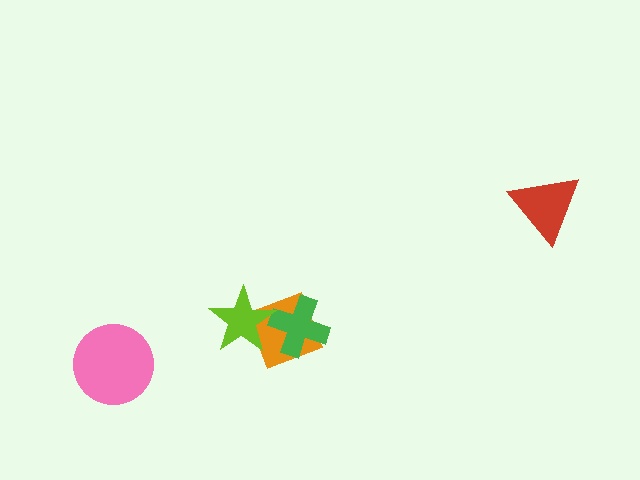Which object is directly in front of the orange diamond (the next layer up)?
The green cross is directly in front of the orange diamond.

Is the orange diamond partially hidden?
Yes, it is partially covered by another shape.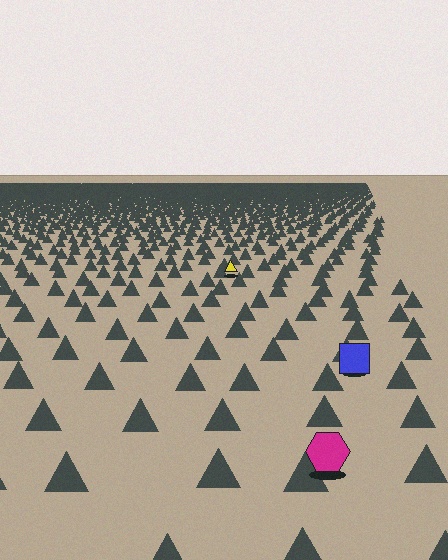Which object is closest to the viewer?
The magenta hexagon is closest. The texture marks near it are larger and more spread out.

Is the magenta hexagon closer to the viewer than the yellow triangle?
Yes. The magenta hexagon is closer — you can tell from the texture gradient: the ground texture is coarser near it.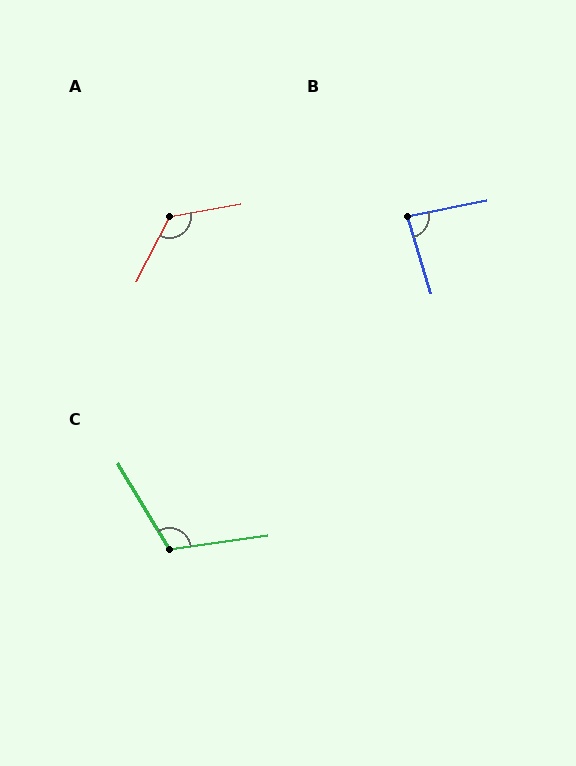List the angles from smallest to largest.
B (85°), C (113°), A (128°).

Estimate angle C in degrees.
Approximately 113 degrees.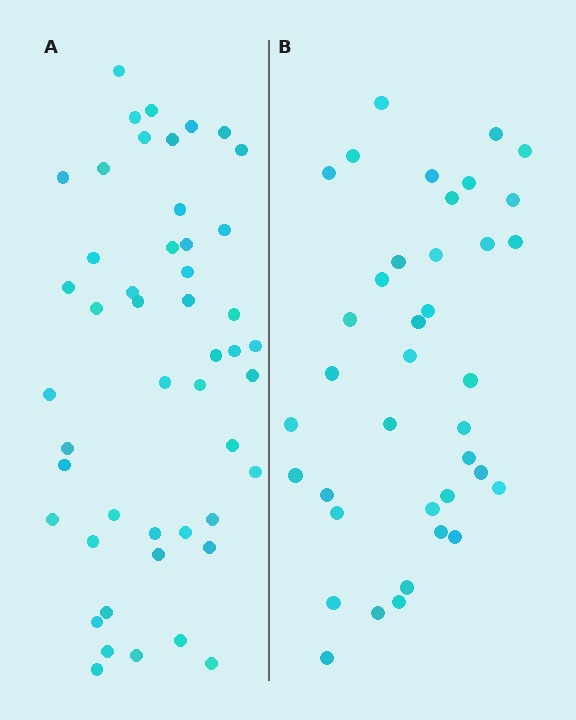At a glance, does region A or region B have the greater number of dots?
Region A (the left region) has more dots.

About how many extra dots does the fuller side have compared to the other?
Region A has roughly 10 or so more dots than region B.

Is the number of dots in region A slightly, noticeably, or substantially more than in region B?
Region A has noticeably more, but not dramatically so. The ratio is roughly 1.3 to 1.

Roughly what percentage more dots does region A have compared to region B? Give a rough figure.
About 25% more.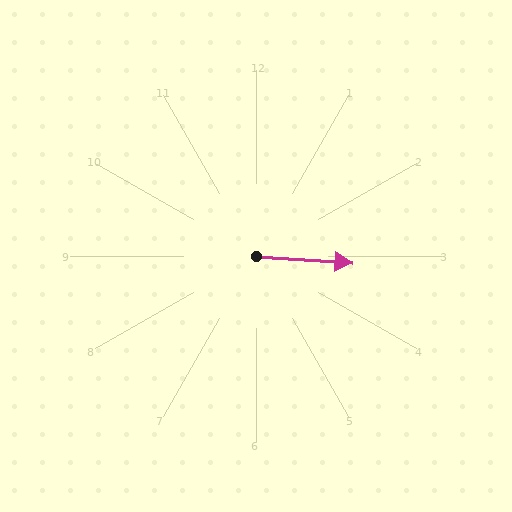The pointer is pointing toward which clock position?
Roughly 3 o'clock.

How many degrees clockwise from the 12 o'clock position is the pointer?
Approximately 94 degrees.